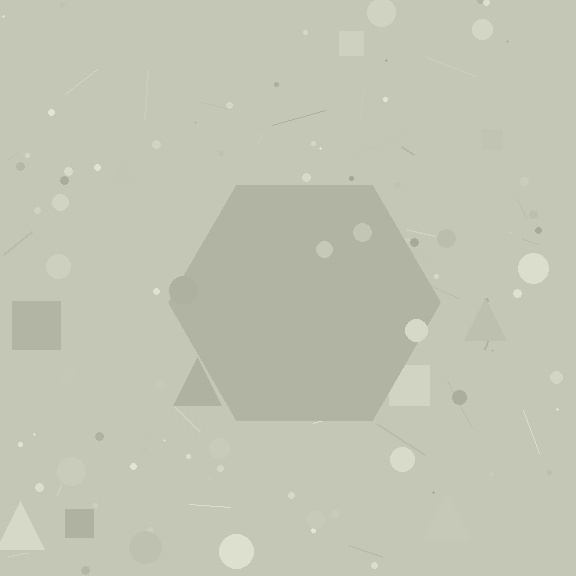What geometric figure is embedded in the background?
A hexagon is embedded in the background.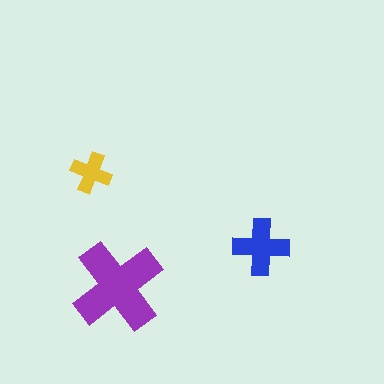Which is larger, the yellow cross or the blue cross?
The blue one.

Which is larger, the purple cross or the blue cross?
The purple one.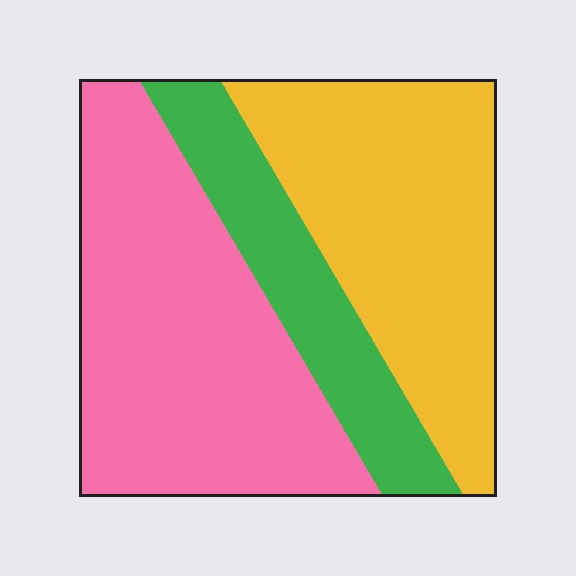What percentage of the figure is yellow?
Yellow covers 37% of the figure.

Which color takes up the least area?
Green, at roughly 20%.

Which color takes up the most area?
Pink, at roughly 45%.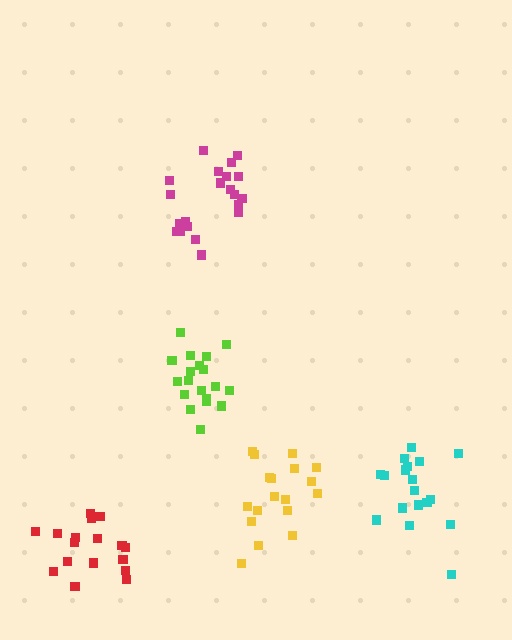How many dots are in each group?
Group 1: 21 dots, Group 2: 18 dots, Group 3: 17 dots, Group 4: 19 dots, Group 5: 18 dots (93 total).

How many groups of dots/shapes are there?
There are 5 groups.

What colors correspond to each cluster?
The clusters are colored: magenta, cyan, red, lime, yellow.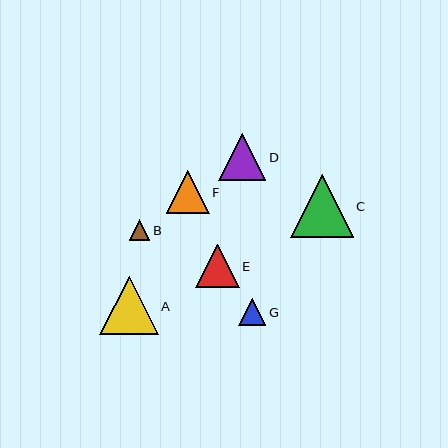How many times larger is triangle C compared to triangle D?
Triangle C is approximately 1.3 times the size of triangle D.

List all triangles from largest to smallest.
From largest to smallest: C, A, D, E, F, G, B.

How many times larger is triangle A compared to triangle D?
Triangle A is approximately 1.2 times the size of triangle D.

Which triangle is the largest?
Triangle C is the largest with a size of approximately 63 pixels.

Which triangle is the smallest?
Triangle B is the smallest with a size of approximately 21 pixels.